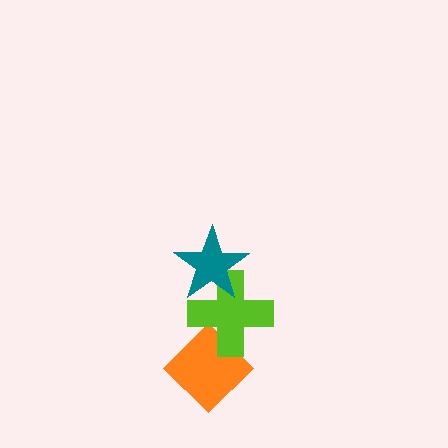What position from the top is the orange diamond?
The orange diamond is 3rd from the top.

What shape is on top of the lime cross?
The teal star is on top of the lime cross.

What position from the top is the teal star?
The teal star is 1st from the top.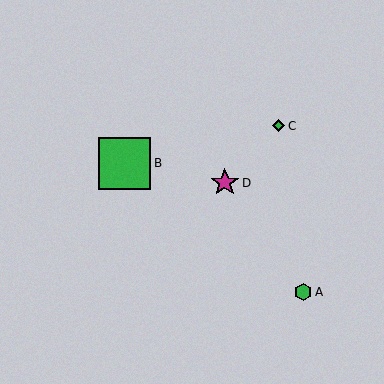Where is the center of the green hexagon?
The center of the green hexagon is at (303, 292).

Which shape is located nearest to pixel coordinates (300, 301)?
The green hexagon (labeled A) at (303, 292) is nearest to that location.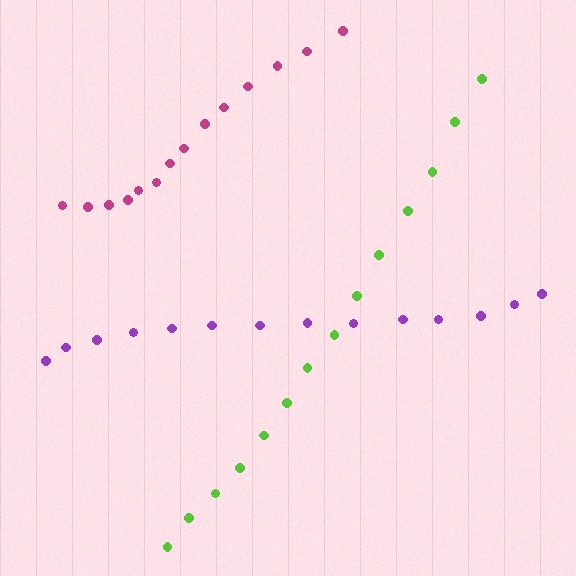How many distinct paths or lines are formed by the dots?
There are 3 distinct paths.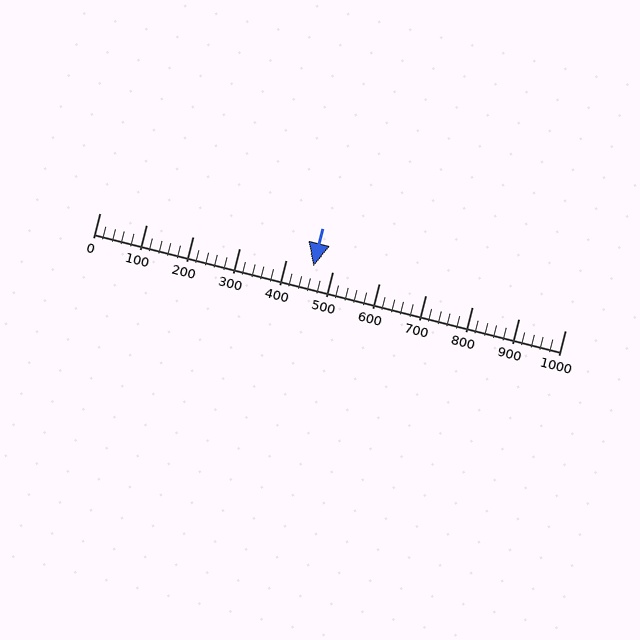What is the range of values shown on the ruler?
The ruler shows values from 0 to 1000.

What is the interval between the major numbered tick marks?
The major tick marks are spaced 100 units apart.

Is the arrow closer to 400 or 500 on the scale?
The arrow is closer to 500.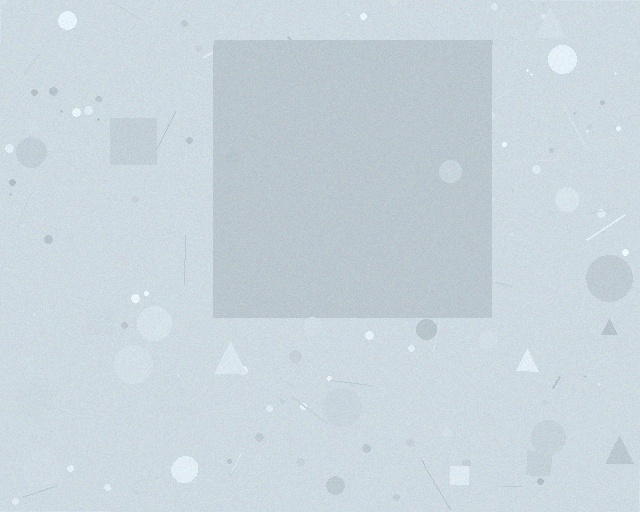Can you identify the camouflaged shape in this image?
The camouflaged shape is a square.